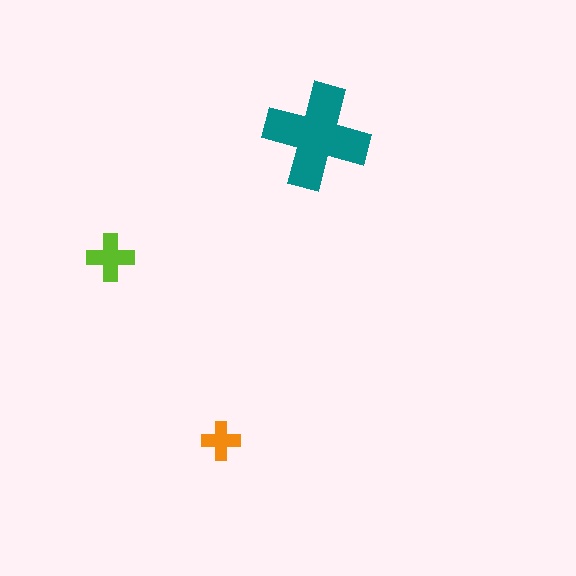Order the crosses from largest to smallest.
the teal one, the lime one, the orange one.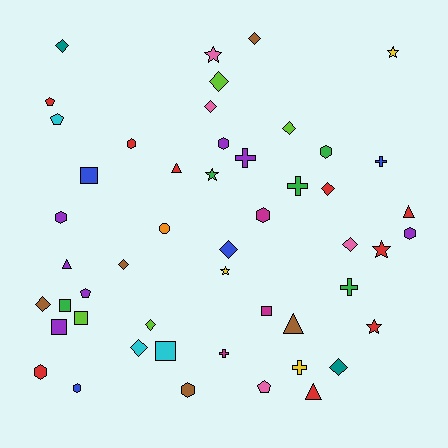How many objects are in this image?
There are 50 objects.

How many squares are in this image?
There are 6 squares.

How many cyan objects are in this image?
There are 3 cyan objects.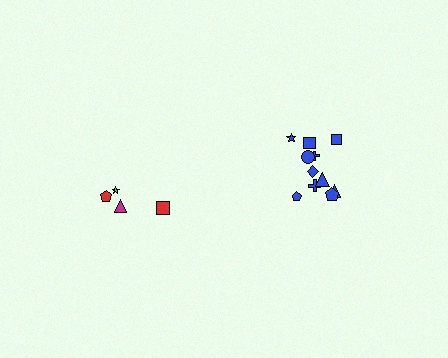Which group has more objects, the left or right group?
The right group.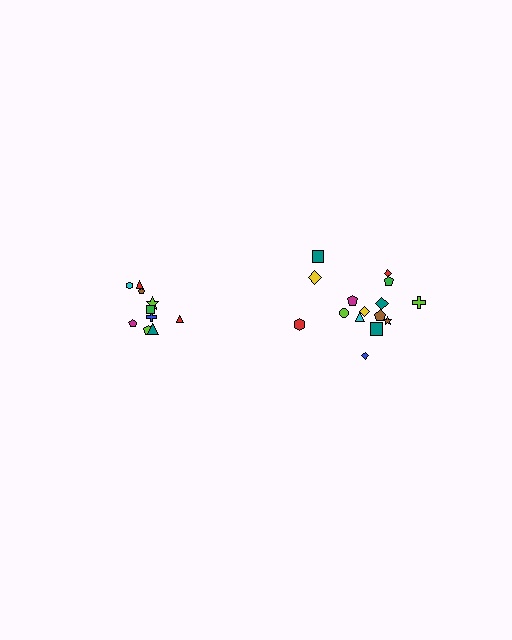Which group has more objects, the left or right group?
The right group.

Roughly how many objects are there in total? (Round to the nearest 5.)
Roughly 25 objects in total.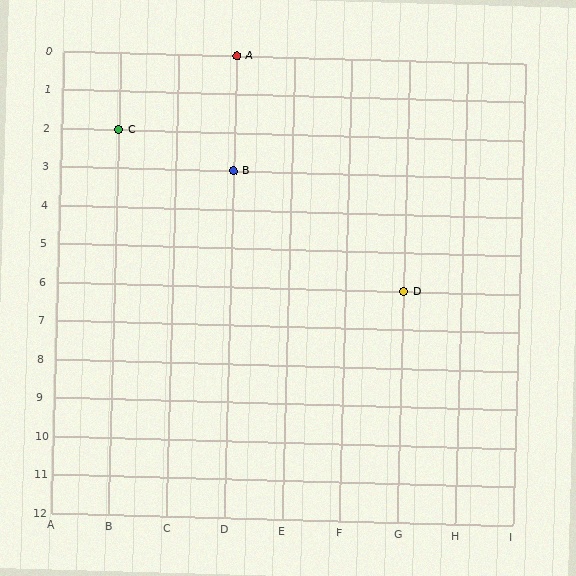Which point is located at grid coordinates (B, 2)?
Point C is at (B, 2).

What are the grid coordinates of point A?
Point A is at grid coordinates (D, 0).